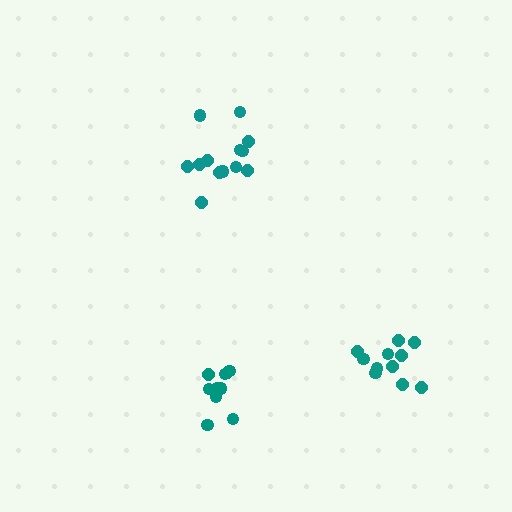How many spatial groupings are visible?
There are 3 spatial groupings.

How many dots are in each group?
Group 1: 11 dots, Group 2: 10 dots, Group 3: 14 dots (35 total).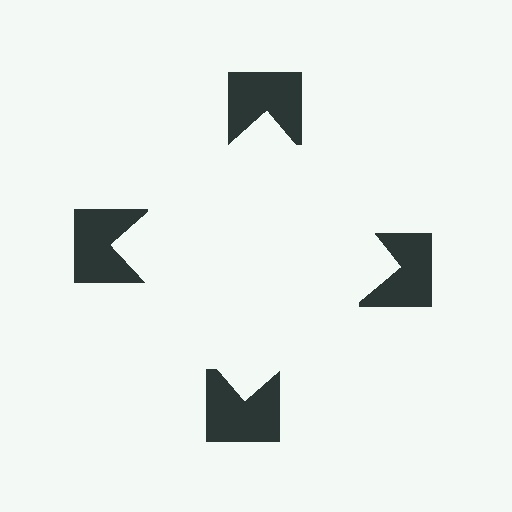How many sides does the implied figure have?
4 sides.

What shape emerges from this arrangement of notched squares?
An illusory square — its edges are inferred from the aligned wedge cuts in the notched squares, not physically drawn.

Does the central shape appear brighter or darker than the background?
It typically appears slightly brighter than the background, even though no actual brightness change is drawn.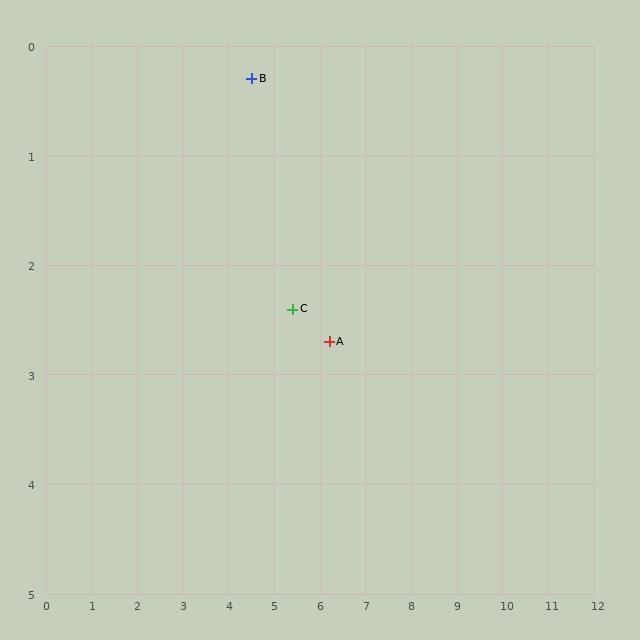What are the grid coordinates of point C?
Point C is at approximately (5.4, 2.4).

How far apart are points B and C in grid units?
Points B and C are about 2.3 grid units apart.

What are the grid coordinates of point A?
Point A is at approximately (6.2, 2.7).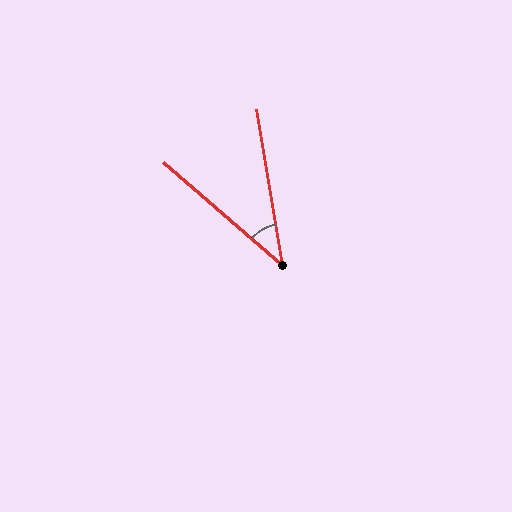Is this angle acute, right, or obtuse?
It is acute.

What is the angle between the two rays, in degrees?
Approximately 40 degrees.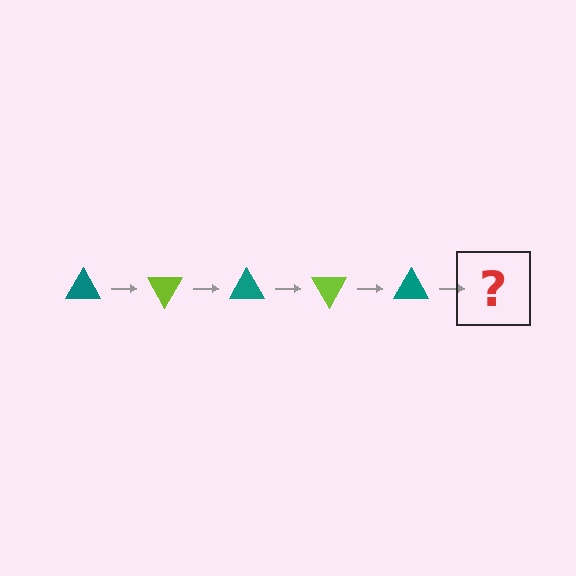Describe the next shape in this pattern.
It should be a lime triangle, rotated 300 degrees from the start.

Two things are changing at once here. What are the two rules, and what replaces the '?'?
The two rules are that it rotates 60 degrees each step and the color cycles through teal and lime. The '?' should be a lime triangle, rotated 300 degrees from the start.